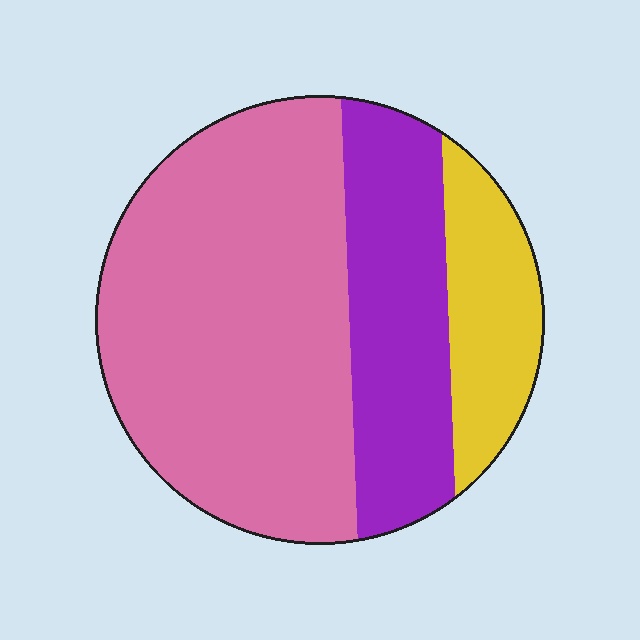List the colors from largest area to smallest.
From largest to smallest: pink, purple, yellow.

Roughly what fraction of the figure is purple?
Purple covers 26% of the figure.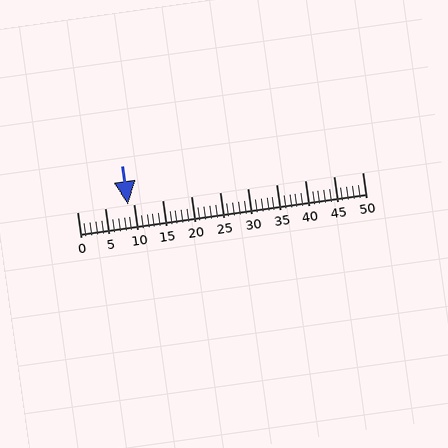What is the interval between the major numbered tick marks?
The major tick marks are spaced 5 units apart.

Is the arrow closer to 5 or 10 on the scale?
The arrow is closer to 10.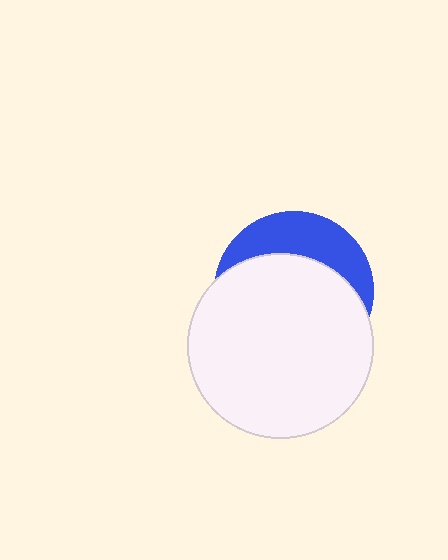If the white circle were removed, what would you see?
You would see the complete blue circle.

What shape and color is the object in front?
The object in front is a white circle.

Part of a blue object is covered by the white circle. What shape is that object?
It is a circle.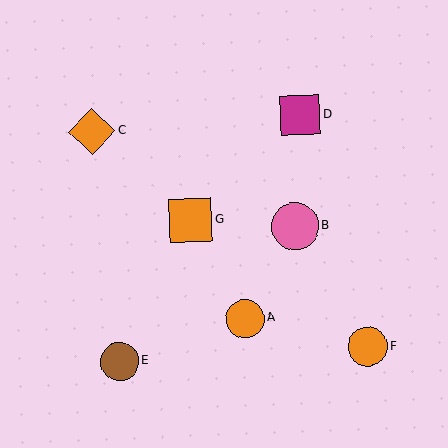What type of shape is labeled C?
Shape C is an orange diamond.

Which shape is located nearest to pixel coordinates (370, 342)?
The orange circle (labeled F) at (367, 346) is nearest to that location.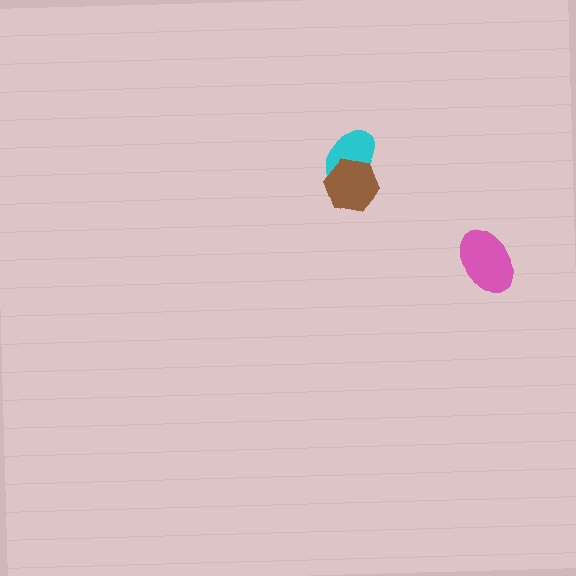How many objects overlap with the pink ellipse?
0 objects overlap with the pink ellipse.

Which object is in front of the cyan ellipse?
The brown hexagon is in front of the cyan ellipse.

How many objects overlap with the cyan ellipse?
1 object overlaps with the cyan ellipse.